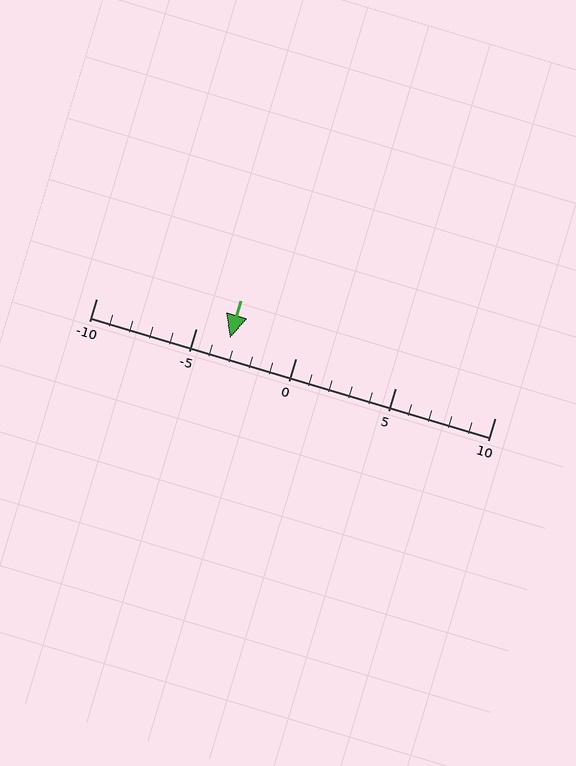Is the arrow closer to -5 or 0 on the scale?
The arrow is closer to -5.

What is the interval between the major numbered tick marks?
The major tick marks are spaced 5 units apart.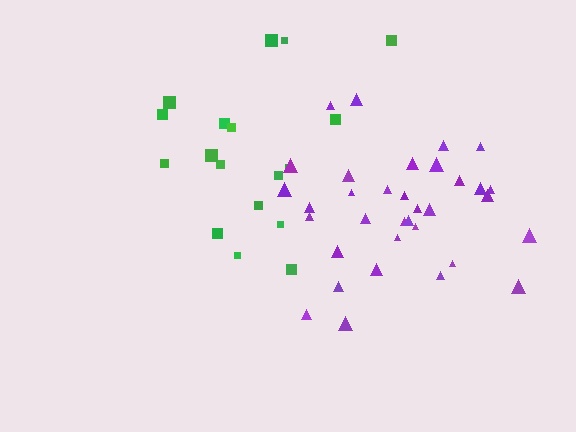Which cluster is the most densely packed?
Purple.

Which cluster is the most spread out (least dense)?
Green.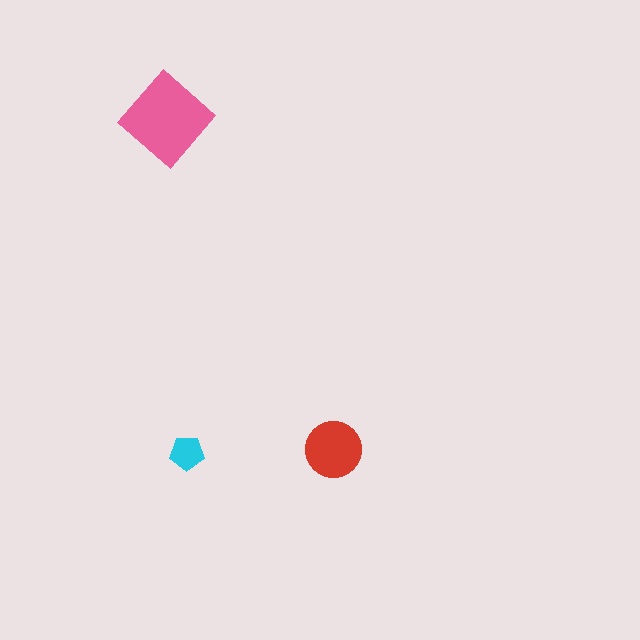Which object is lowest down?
The cyan pentagon is bottommost.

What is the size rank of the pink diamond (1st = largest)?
1st.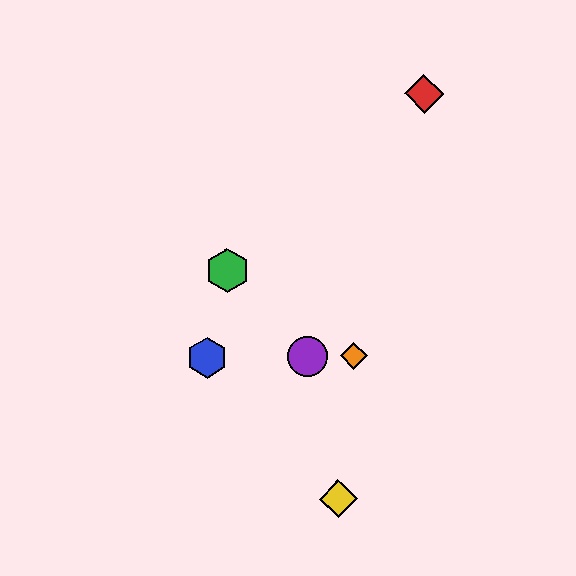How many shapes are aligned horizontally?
3 shapes (the blue hexagon, the purple circle, the orange diamond) are aligned horizontally.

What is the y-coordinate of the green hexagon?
The green hexagon is at y≈270.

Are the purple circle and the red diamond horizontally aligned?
No, the purple circle is at y≈356 and the red diamond is at y≈94.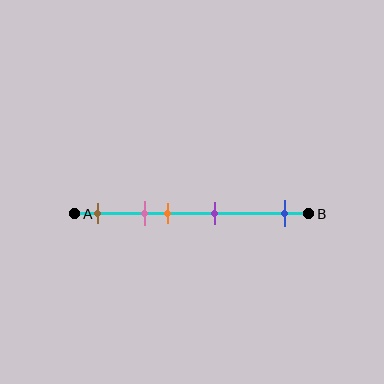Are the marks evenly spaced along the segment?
No, the marks are not evenly spaced.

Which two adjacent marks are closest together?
The pink and orange marks are the closest adjacent pair.